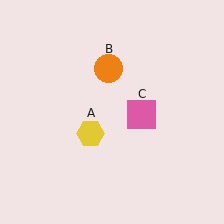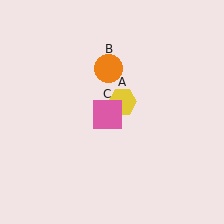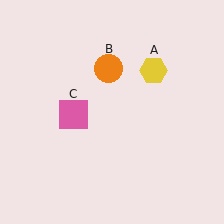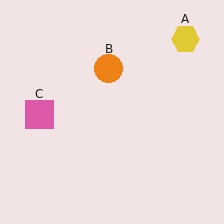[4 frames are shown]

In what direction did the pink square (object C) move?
The pink square (object C) moved left.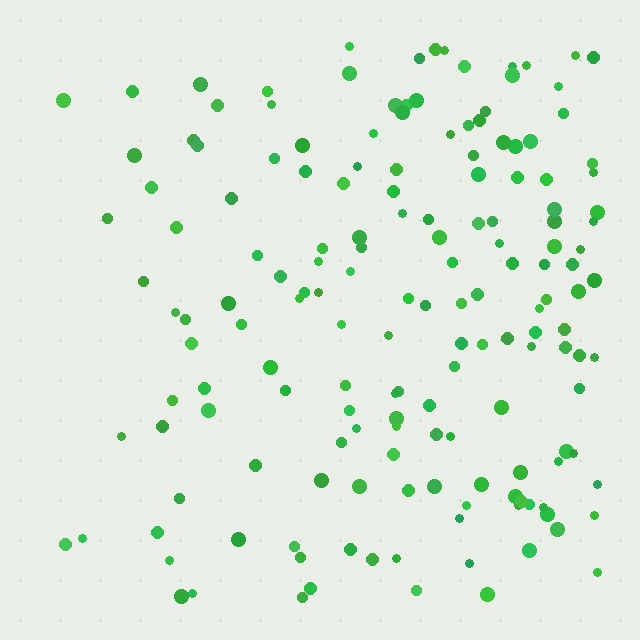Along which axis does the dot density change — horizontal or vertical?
Horizontal.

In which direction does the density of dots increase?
From left to right, with the right side densest.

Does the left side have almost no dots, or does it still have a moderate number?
Still a moderate number, just noticeably fewer than the right.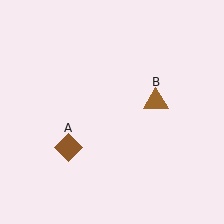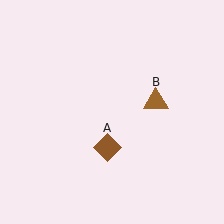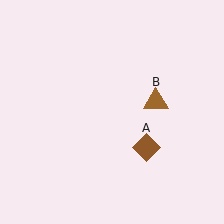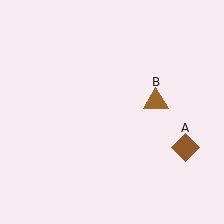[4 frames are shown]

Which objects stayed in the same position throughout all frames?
Brown triangle (object B) remained stationary.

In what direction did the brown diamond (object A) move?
The brown diamond (object A) moved right.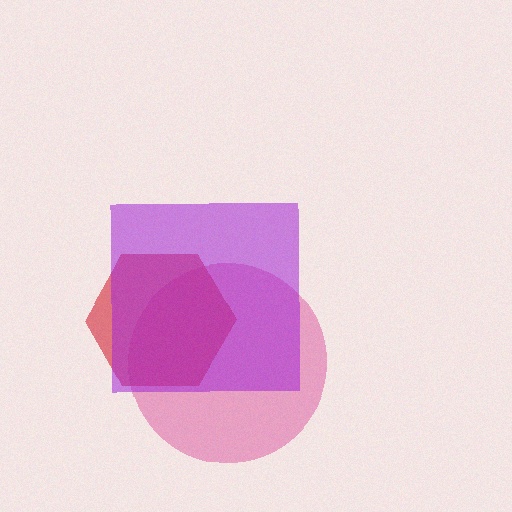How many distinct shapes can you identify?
There are 3 distinct shapes: a pink circle, a red hexagon, a purple square.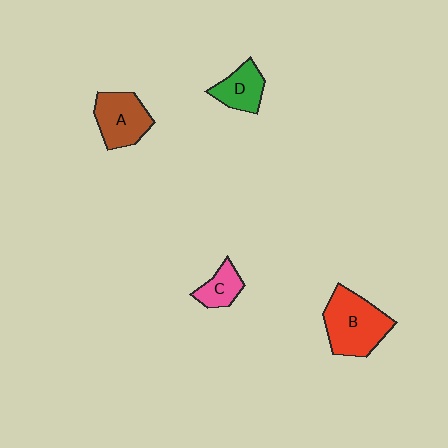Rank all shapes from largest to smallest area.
From largest to smallest: B (red), A (brown), D (green), C (pink).